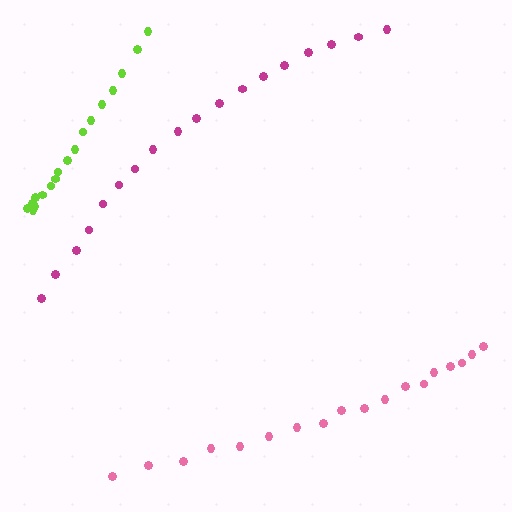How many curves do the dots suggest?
There are 3 distinct paths.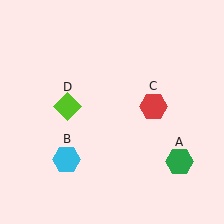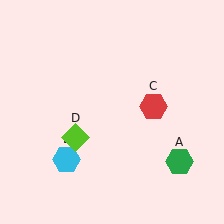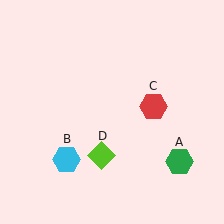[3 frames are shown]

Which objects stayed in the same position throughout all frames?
Green hexagon (object A) and cyan hexagon (object B) and red hexagon (object C) remained stationary.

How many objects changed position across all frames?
1 object changed position: lime diamond (object D).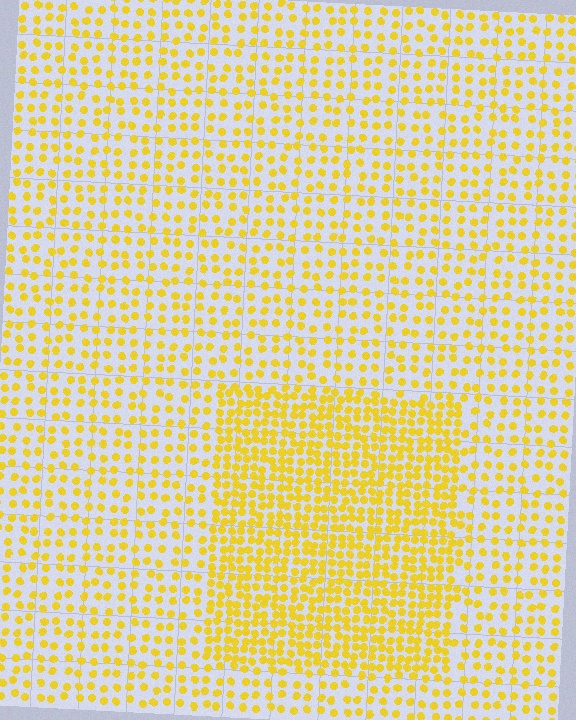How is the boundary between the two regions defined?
The boundary is defined by a change in element density (approximately 2.0x ratio). All elements are the same color, size, and shape.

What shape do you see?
I see a rectangle.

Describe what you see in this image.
The image contains small yellow elements arranged at two different densities. A rectangle-shaped region is visible where the elements are more densely packed than the surrounding area.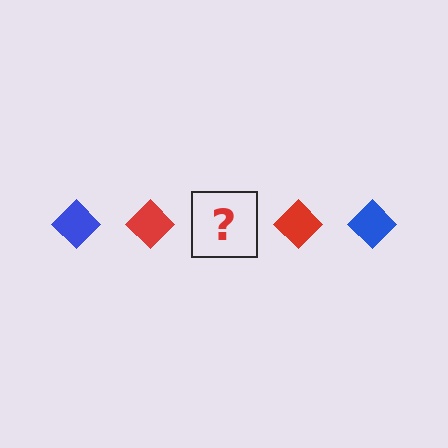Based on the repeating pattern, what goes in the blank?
The blank should be a blue diamond.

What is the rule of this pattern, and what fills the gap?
The rule is that the pattern cycles through blue, red diamonds. The gap should be filled with a blue diamond.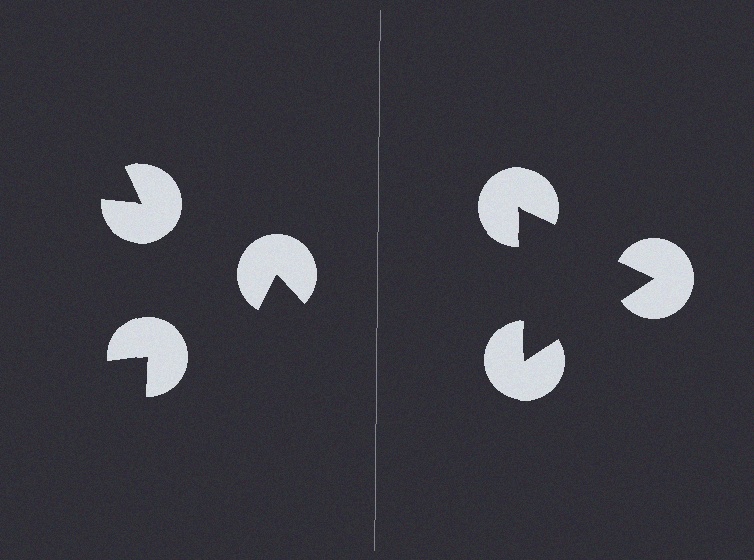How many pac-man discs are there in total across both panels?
6 — 3 on each side.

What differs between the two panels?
The pac-man discs are positioned identically on both sides; only the wedge orientations differ. On the right they align to a triangle; on the left they are misaligned.